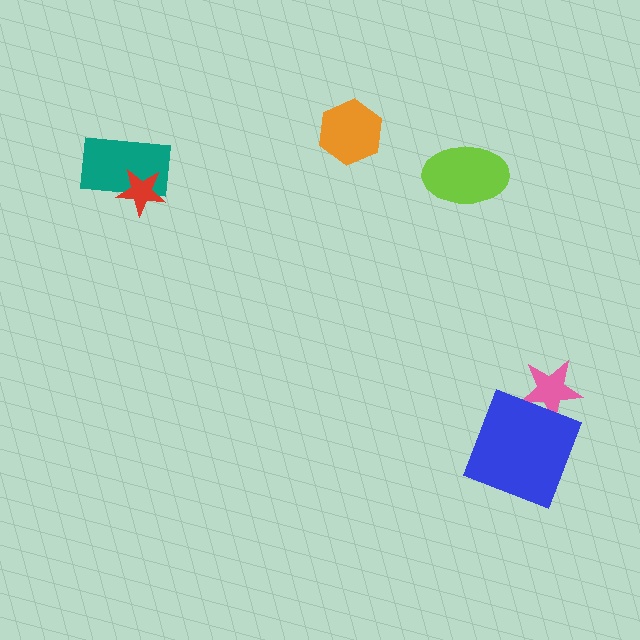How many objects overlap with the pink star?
1 object overlaps with the pink star.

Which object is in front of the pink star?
The blue square is in front of the pink star.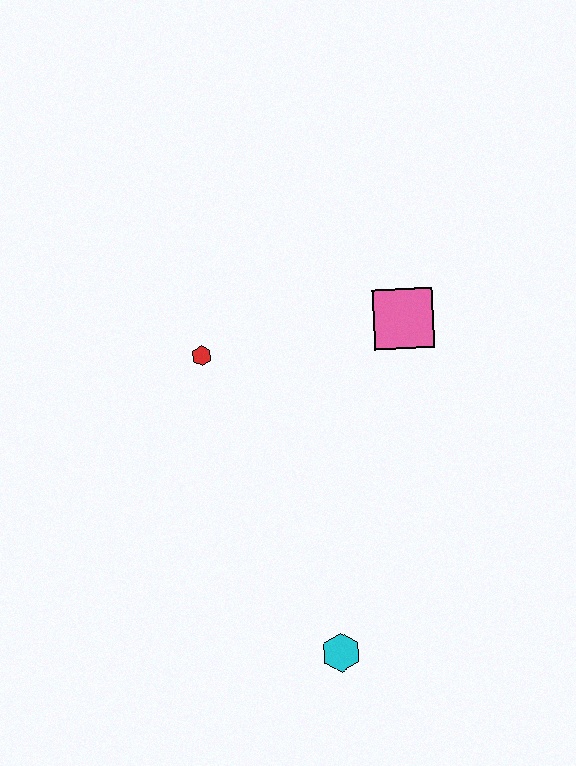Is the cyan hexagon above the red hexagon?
No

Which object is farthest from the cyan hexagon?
The pink square is farthest from the cyan hexagon.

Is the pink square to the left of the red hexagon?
No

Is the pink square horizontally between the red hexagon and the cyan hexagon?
No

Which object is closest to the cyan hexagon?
The red hexagon is closest to the cyan hexagon.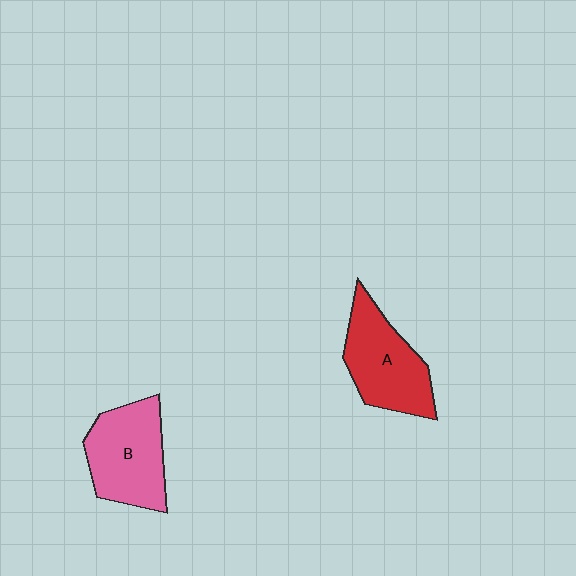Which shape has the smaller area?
Shape A (red).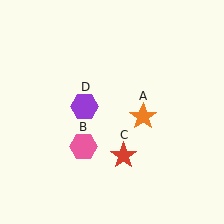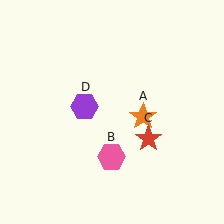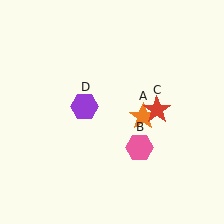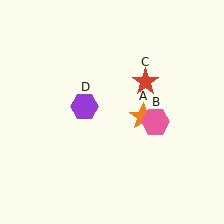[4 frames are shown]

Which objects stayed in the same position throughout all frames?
Orange star (object A) and purple hexagon (object D) remained stationary.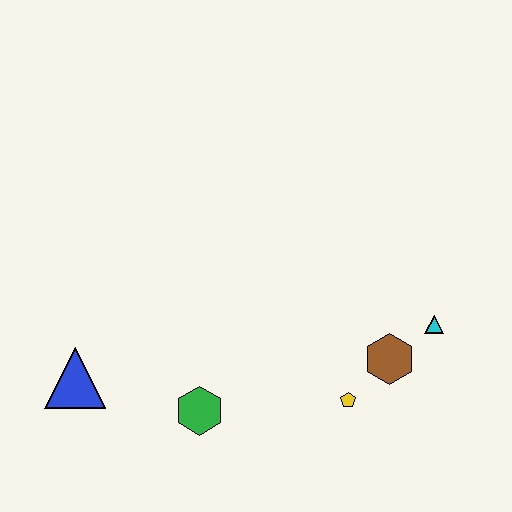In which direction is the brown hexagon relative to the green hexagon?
The brown hexagon is to the right of the green hexagon.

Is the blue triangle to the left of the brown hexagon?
Yes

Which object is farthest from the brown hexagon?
The blue triangle is farthest from the brown hexagon.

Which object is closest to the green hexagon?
The blue triangle is closest to the green hexagon.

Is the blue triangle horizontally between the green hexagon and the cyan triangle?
No